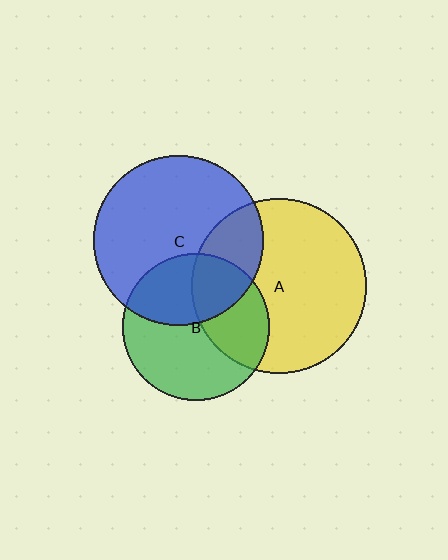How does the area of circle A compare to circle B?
Approximately 1.4 times.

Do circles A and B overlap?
Yes.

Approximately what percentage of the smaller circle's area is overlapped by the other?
Approximately 35%.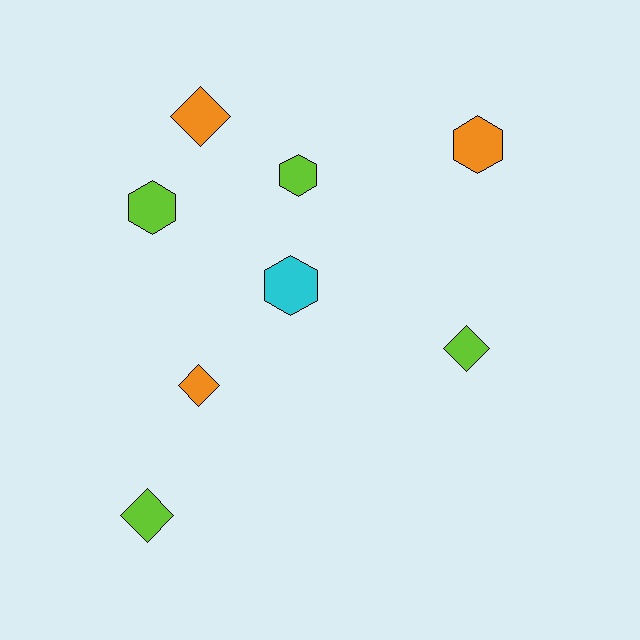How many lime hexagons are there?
There are 2 lime hexagons.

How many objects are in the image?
There are 8 objects.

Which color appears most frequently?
Lime, with 4 objects.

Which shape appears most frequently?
Hexagon, with 4 objects.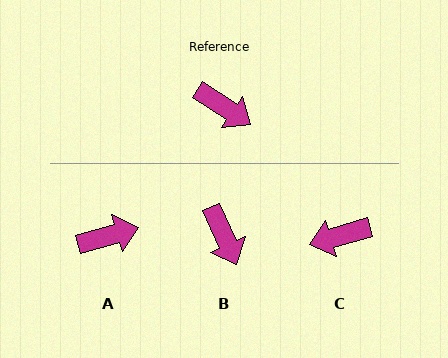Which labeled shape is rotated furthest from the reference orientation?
C, about 130 degrees away.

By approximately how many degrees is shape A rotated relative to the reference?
Approximately 49 degrees counter-clockwise.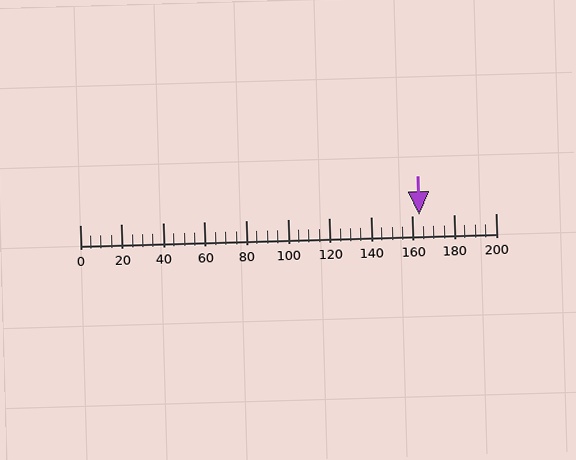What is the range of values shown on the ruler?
The ruler shows values from 0 to 200.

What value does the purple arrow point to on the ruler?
The purple arrow points to approximately 163.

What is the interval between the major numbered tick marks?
The major tick marks are spaced 20 units apart.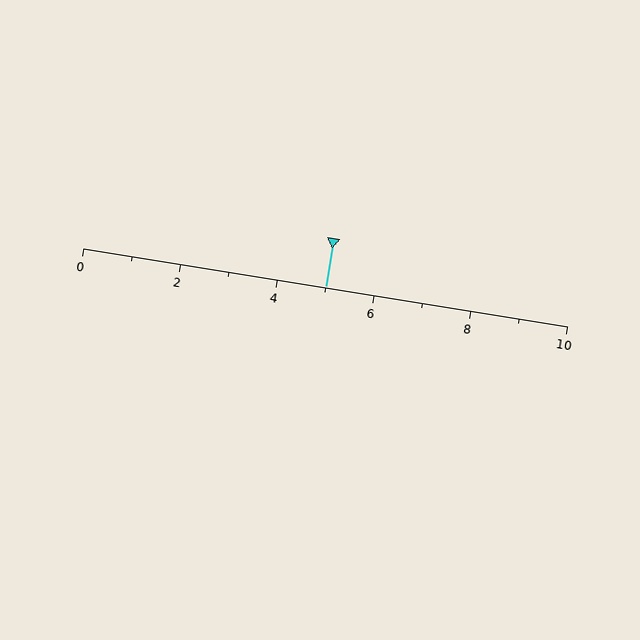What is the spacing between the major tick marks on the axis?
The major ticks are spaced 2 apart.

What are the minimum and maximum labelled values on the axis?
The axis runs from 0 to 10.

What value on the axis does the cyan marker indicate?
The marker indicates approximately 5.